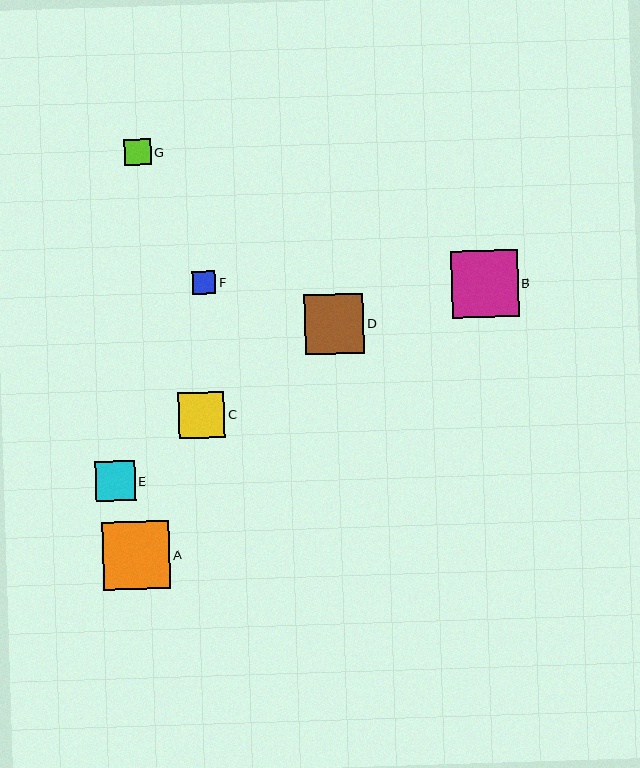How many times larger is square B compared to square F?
Square B is approximately 2.8 times the size of square F.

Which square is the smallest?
Square F is the smallest with a size of approximately 23 pixels.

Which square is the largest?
Square A is the largest with a size of approximately 67 pixels.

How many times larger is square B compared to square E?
Square B is approximately 1.7 times the size of square E.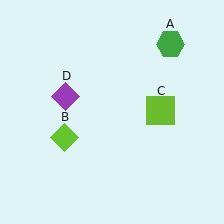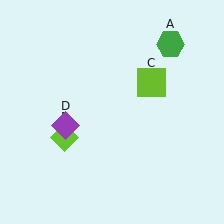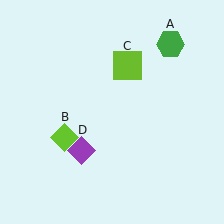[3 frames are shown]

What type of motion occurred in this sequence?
The lime square (object C), purple diamond (object D) rotated counterclockwise around the center of the scene.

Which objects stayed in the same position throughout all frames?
Green hexagon (object A) and lime diamond (object B) remained stationary.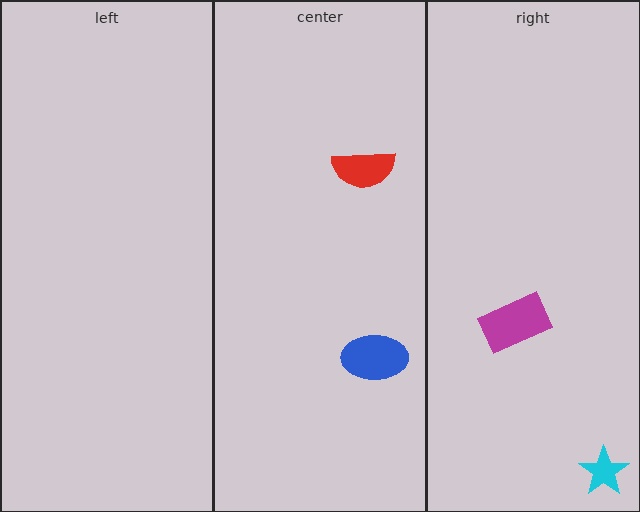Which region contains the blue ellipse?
The center region.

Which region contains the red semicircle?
The center region.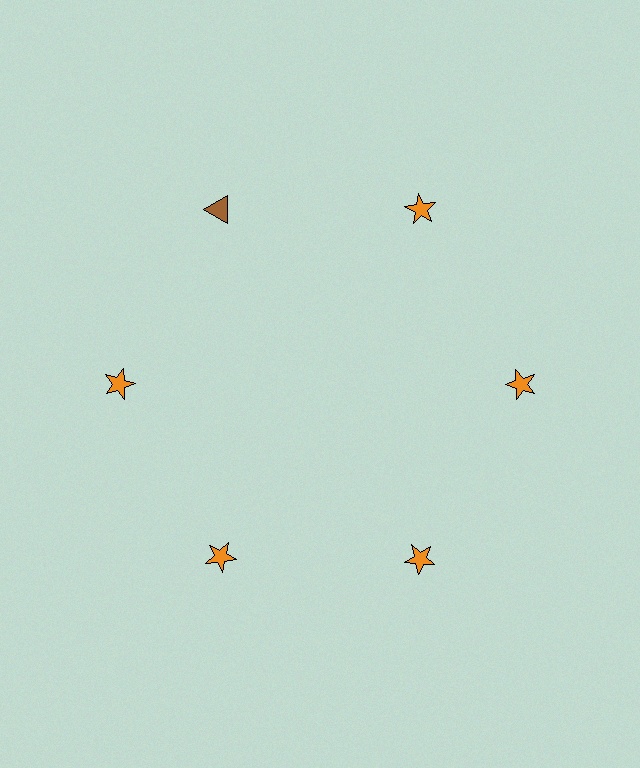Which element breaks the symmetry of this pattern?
The brown triangle at roughly the 11 o'clock position breaks the symmetry. All other shapes are orange stars.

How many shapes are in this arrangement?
There are 6 shapes arranged in a ring pattern.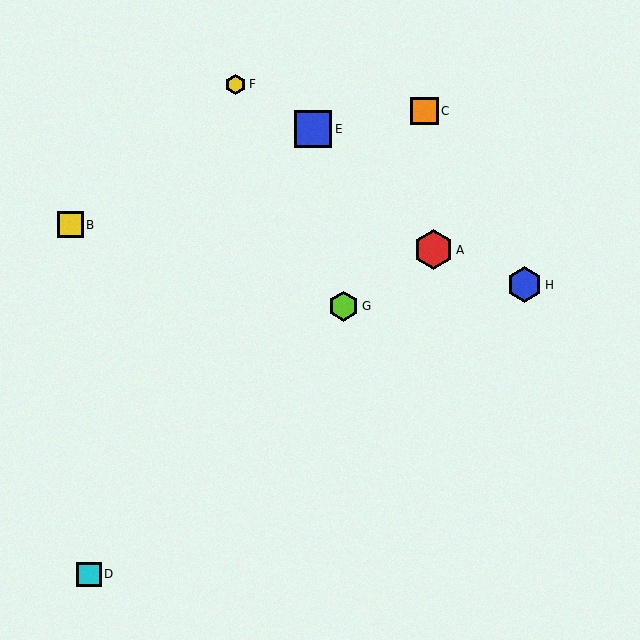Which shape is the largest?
The red hexagon (labeled A) is the largest.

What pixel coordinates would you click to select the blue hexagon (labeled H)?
Click at (525, 285) to select the blue hexagon H.